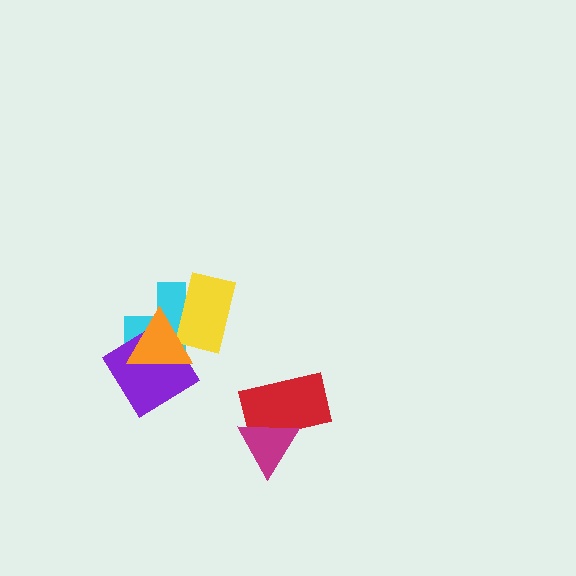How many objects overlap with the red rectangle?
1 object overlaps with the red rectangle.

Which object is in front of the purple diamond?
The orange triangle is in front of the purple diamond.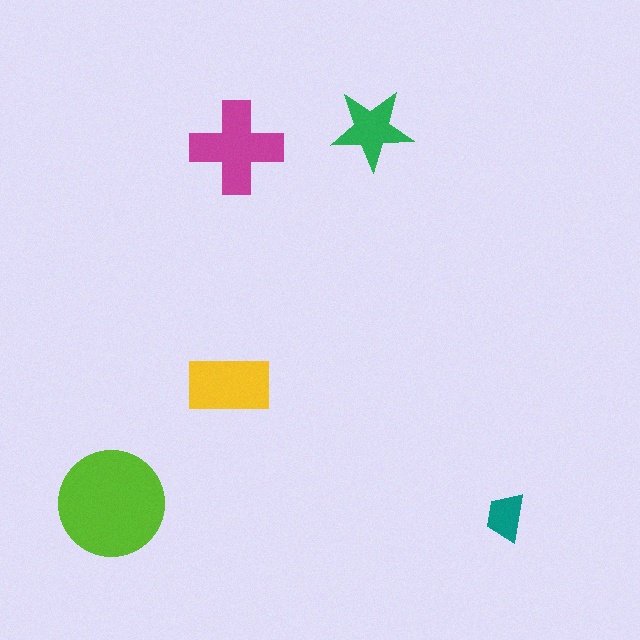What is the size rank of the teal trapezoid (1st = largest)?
5th.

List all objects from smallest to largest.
The teal trapezoid, the green star, the yellow rectangle, the magenta cross, the lime circle.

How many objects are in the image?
There are 5 objects in the image.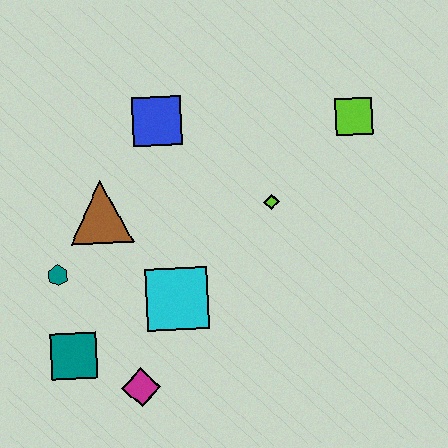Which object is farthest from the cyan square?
The lime square is farthest from the cyan square.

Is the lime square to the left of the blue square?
No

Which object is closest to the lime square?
The lime diamond is closest to the lime square.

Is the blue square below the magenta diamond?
No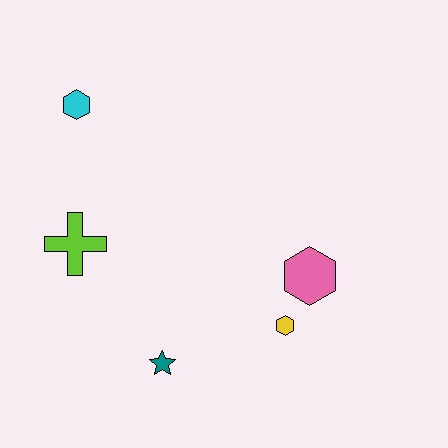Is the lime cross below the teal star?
No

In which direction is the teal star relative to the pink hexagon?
The teal star is to the left of the pink hexagon.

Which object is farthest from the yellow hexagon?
The cyan hexagon is farthest from the yellow hexagon.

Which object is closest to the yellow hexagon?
The pink hexagon is closest to the yellow hexagon.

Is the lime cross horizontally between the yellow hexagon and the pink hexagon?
No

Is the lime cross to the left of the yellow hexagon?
Yes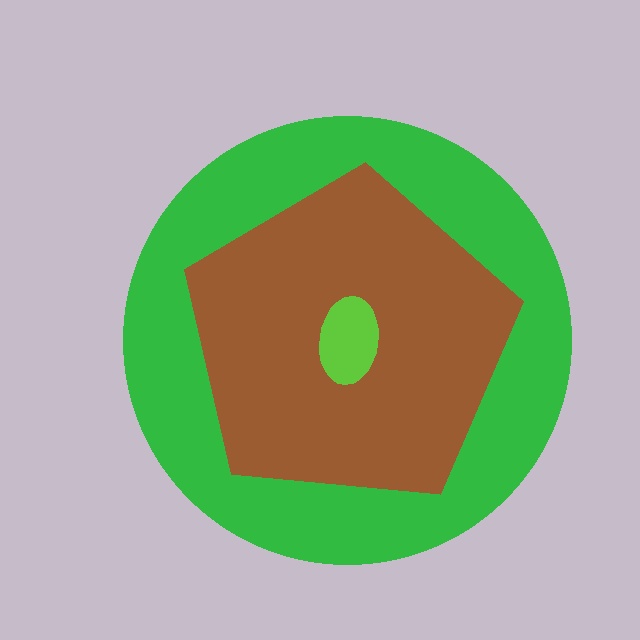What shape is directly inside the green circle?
The brown pentagon.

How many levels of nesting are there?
3.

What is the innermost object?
The lime ellipse.